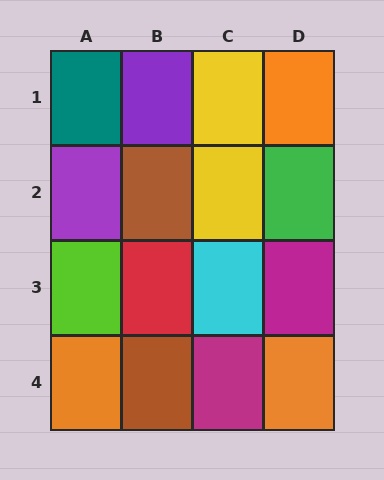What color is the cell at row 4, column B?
Brown.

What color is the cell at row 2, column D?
Green.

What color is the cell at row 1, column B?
Purple.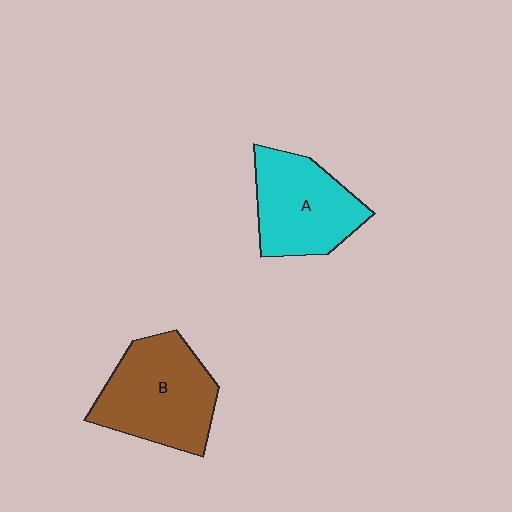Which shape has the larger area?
Shape B (brown).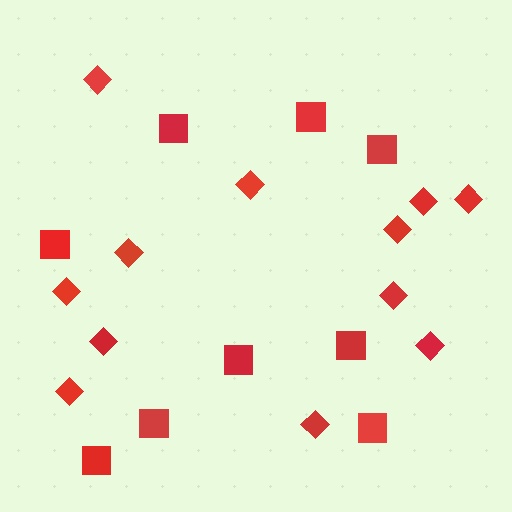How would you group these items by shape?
There are 2 groups: one group of squares (9) and one group of diamonds (12).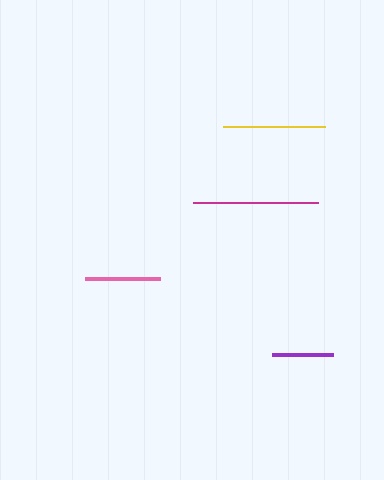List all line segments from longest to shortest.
From longest to shortest: magenta, yellow, pink, purple.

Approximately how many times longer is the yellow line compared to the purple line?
The yellow line is approximately 1.7 times the length of the purple line.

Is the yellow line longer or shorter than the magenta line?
The magenta line is longer than the yellow line.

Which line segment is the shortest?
The purple line is the shortest at approximately 62 pixels.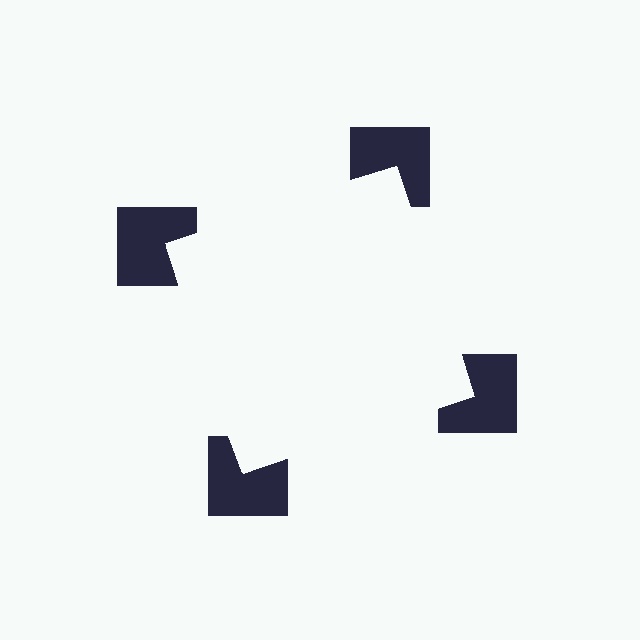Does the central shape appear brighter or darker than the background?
It typically appears slightly brighter than the background, even though no actual brightness change is drawn.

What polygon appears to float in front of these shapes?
An illusory square — its edges are inferred from the aligned wedge cuts in the notched squares, not physically drawn.